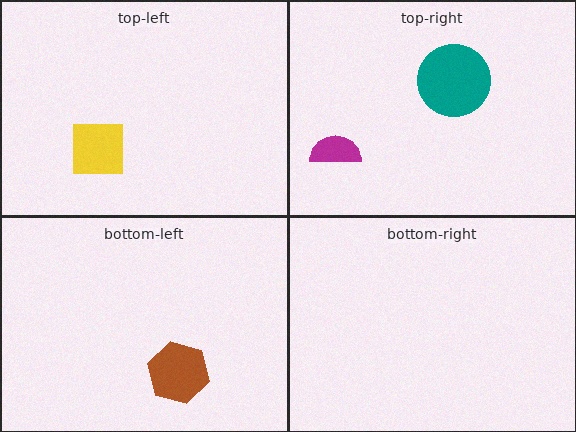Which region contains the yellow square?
The top-left region.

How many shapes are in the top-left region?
1.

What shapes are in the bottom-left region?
The brown hexagon.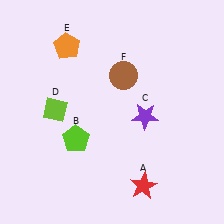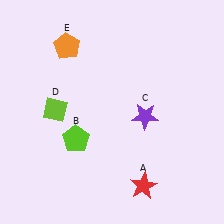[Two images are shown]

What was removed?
The brown circle (F) was removed in Image 2.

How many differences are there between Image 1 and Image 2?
There is 1 difference between the two images.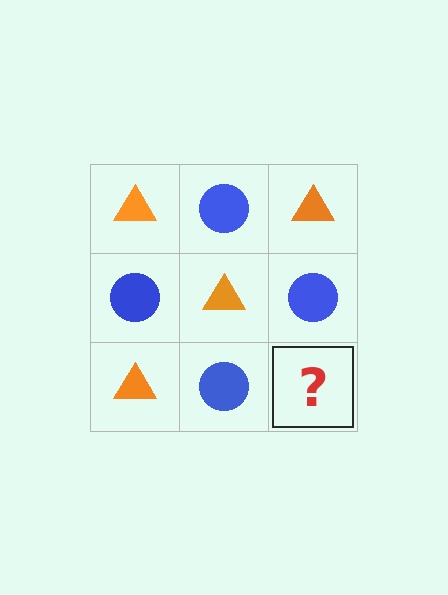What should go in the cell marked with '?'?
The missing cell should contain an orange triangle.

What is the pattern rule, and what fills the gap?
The rule is that it alternates orange triangle and blue circle in a checkerboard pattern. The gap should be filled with an orange triangle.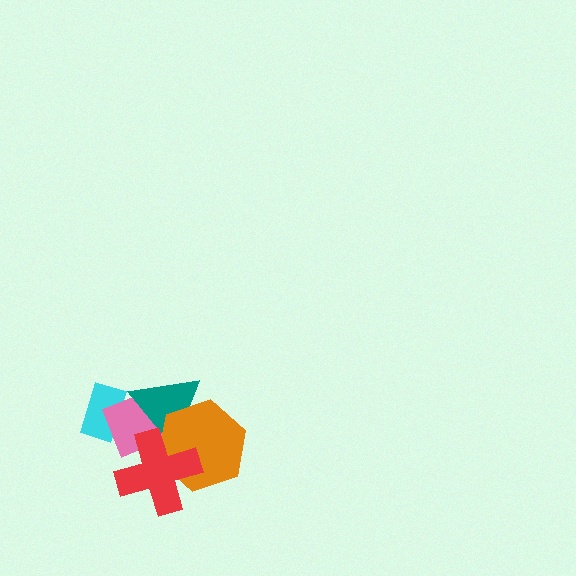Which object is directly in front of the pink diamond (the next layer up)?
The teal triangle is directly in front of the pink diamond.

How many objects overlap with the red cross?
3 objects overlap with the red cross.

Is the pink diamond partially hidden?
Yes, it is partially covered by another shape.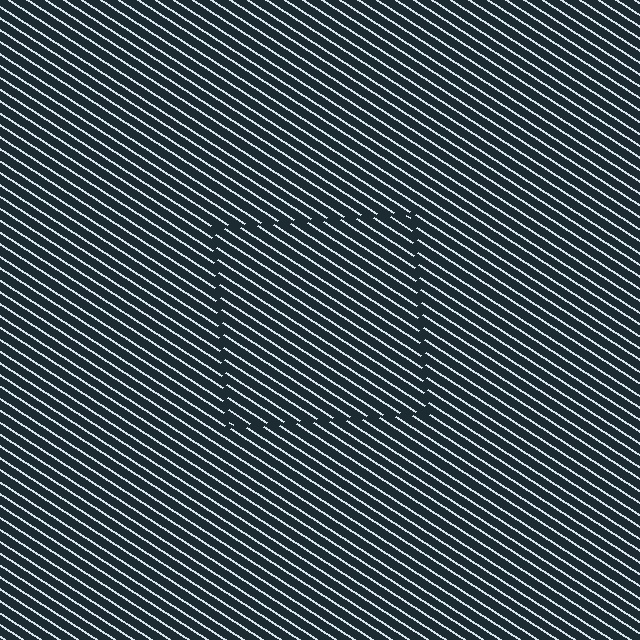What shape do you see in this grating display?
An illusory square. The interior of the shape contains the same grating, shifted by half a period — the contour is defined by the phase discontinuity where line-ends from the inner and outer gratings abut.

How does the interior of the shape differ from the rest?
The interior of the shape contains the same grating, shifted by half a period — the contour is defined by the phase discontinuity where line-ends from the inner and outer gratings abut.